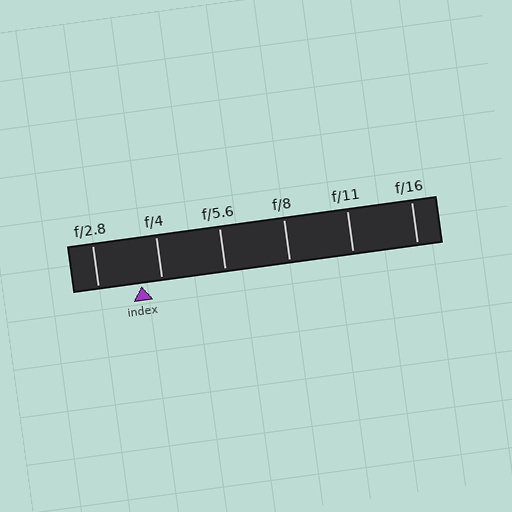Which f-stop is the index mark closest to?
The index mark is closest to f/4.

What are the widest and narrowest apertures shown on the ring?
The widest aperture shown is f/2.8 and the narrowest is f/16.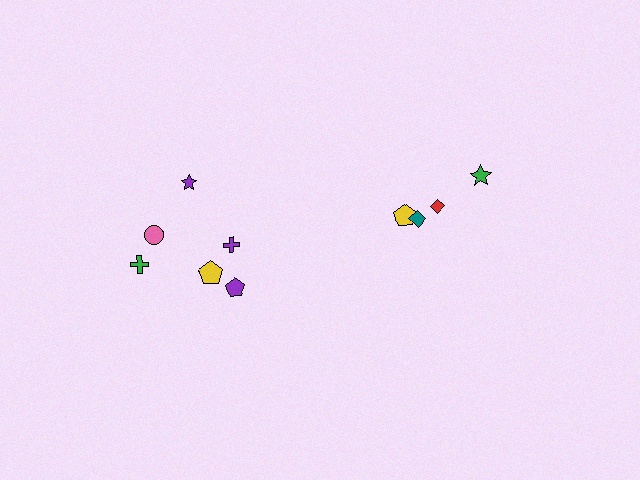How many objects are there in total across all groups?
There are 10 objects.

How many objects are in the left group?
There are 6 objects.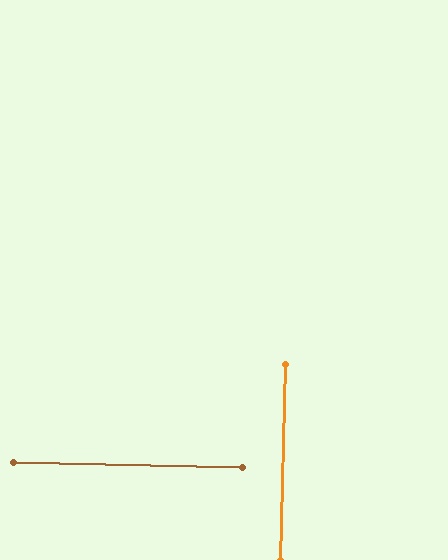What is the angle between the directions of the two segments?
Approximately 90 degrees.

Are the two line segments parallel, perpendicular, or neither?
Perpendicular — they meet at approximately 90°.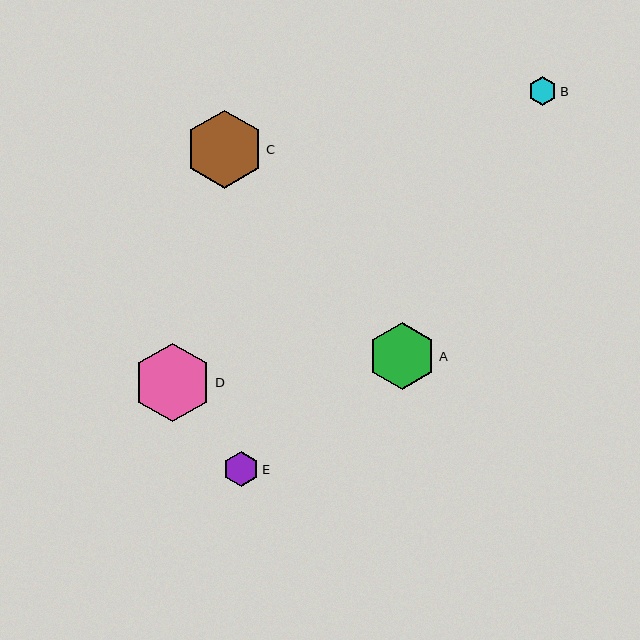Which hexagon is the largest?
Hexagon D is the largest with a size of approximately 79 pixels.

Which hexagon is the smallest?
Hexagon B is the smallest with a size of approximately 29 pixels.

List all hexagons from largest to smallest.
From largest to smallest: D, C, A, E, B.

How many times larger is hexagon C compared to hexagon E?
Hexagon C is approximately 2.2 times the size of hexagon E.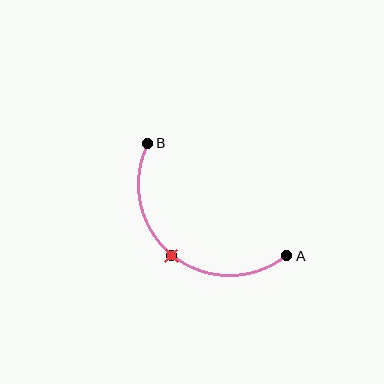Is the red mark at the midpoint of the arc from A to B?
Yes. The red mark lies on the arc at equal arc-length from both A and B — it is the arc midpoint.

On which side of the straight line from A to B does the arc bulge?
The arc bulges below and to the left of the straight line connecting A and B.